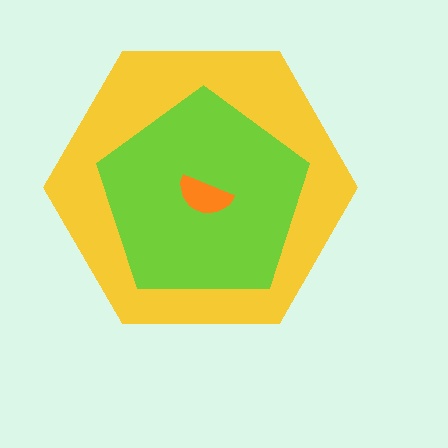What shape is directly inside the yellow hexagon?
The lime pentagon.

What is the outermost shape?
The yellow hexagon.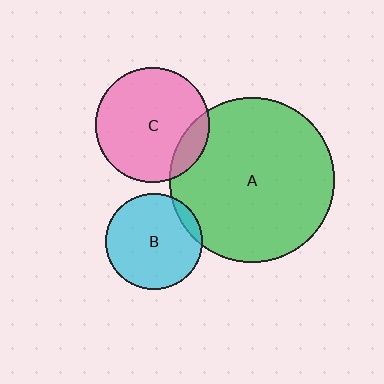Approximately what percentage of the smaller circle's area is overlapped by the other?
Approximately 10%.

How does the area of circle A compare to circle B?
Approximately 2.9 times.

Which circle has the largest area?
Circle A (green).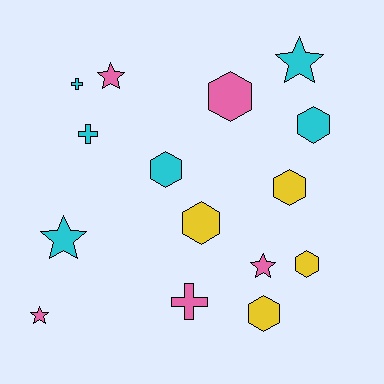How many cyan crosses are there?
There are 2 cyan crosses.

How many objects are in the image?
There are 15 objects.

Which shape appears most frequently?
Hexagon, with 7 objects.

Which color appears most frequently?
Cyan, with 6 objects.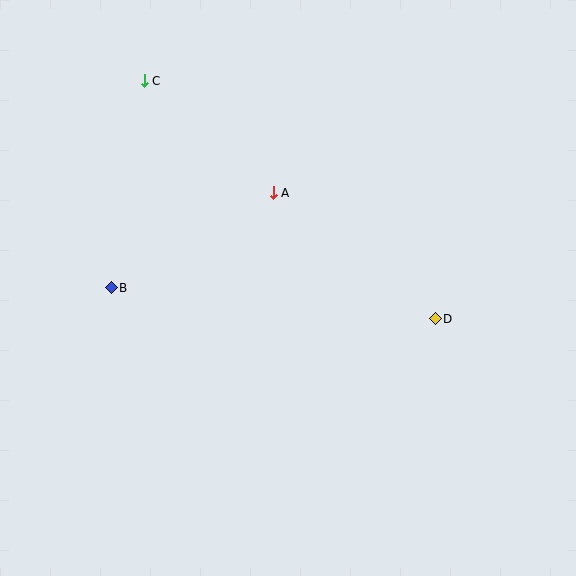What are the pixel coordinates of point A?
Point A is at (273, 193).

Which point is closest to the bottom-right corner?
Point D is closest to the bottom-right corner.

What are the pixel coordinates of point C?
Point C is at (144, 81).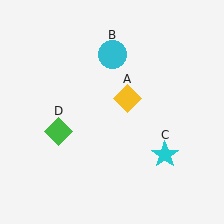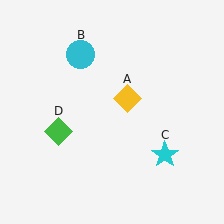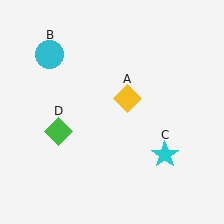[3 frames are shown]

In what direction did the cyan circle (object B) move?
The cyan circle (object B) moved left.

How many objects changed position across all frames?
1 object changed position: cyan circle (object B).